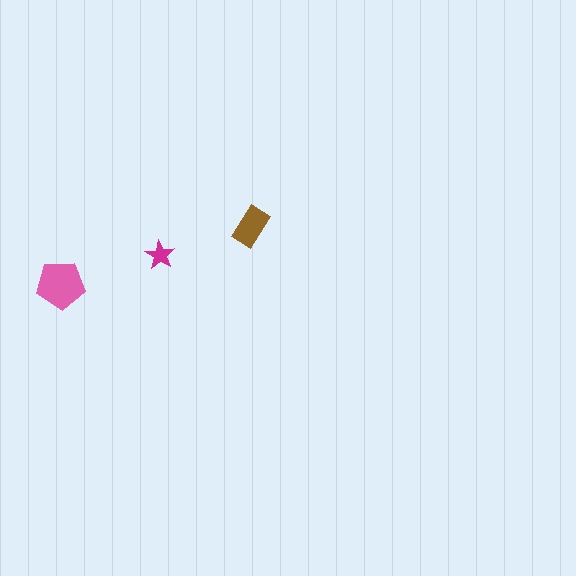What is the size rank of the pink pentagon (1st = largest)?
1st.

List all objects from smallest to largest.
The magenta star, the brown rectangle, the pink pentagon.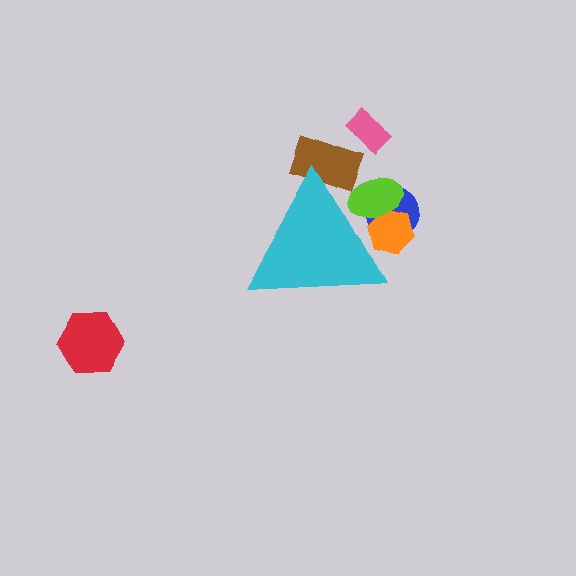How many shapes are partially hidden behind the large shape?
4 shapes are partially hidden.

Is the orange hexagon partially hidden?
Yes, the orange hexagon is partially hidden behind the cyan triangle.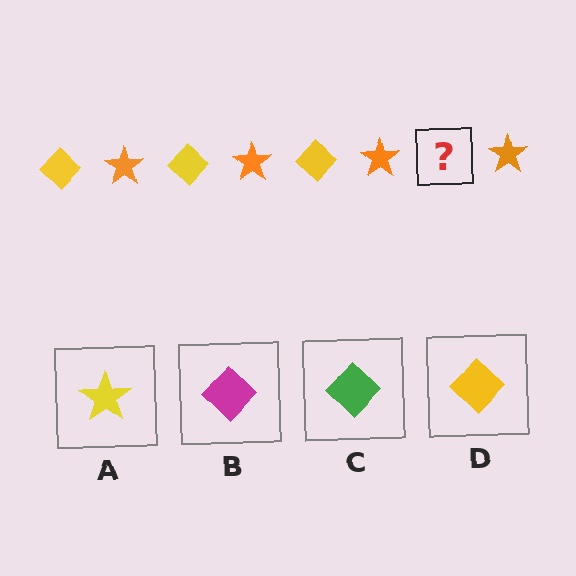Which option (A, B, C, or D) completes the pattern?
D.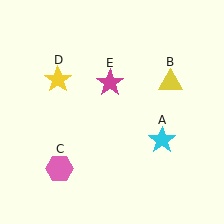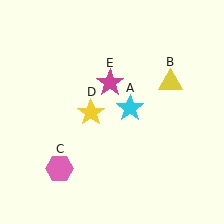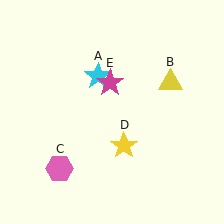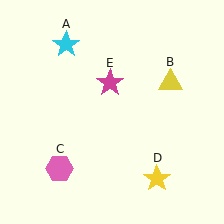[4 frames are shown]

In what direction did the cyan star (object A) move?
The cyan star (object A) moved up and to the left.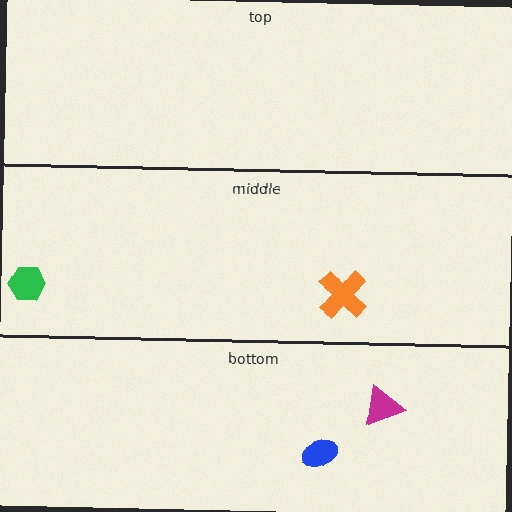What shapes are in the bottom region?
The blue ellipse, the magenta triangle.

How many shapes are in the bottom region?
2.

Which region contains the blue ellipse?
The bottom region.